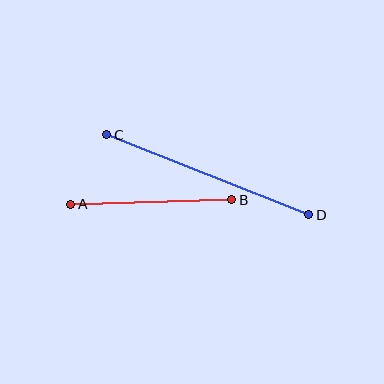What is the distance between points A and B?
The distance is approximately 161 pixels.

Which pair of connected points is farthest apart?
Points C and D are farthest apart.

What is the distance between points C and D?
The distance is approximately 217 pixels.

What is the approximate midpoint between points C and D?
The midpoint is at approximately (208, 175) pixels.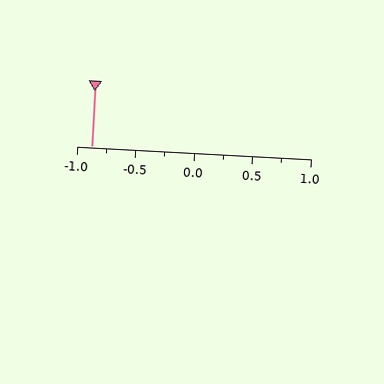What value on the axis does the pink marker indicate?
The marker indicates approximately -0.88.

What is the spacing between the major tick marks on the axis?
The major ticks are spaced 0.5 apart.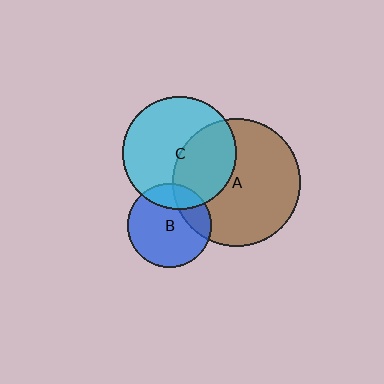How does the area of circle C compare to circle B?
Approximately 1.8 times.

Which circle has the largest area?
Circle A (brown).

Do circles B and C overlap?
Yes.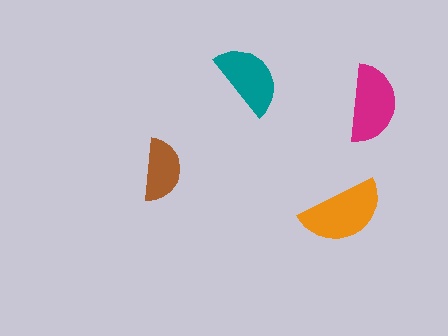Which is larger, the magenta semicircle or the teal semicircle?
The magenta one.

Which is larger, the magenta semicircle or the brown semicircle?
The magenta one.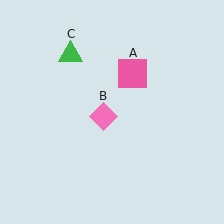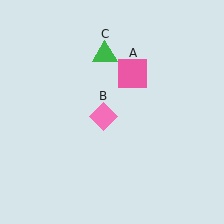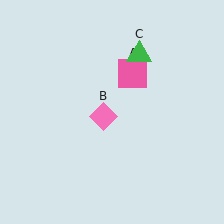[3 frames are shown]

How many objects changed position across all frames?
1 object changed position: green triangle (object C).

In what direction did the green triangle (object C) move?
The green triangle (object C) moved right.